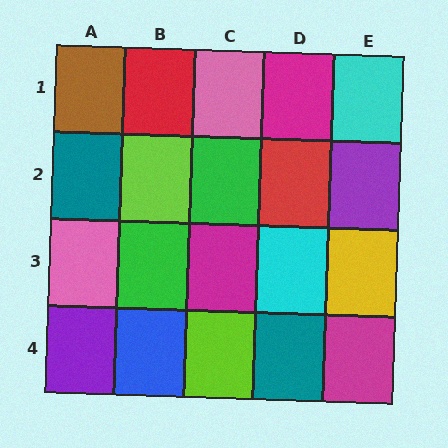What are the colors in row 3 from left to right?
Pink, green, magenta, cyan, yellow.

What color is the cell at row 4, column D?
Teal.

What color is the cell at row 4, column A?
Purple.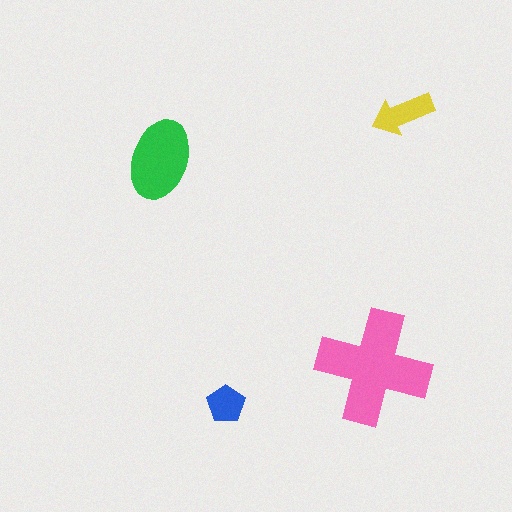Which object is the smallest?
The blue pentagon.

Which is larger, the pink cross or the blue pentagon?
The pink cross.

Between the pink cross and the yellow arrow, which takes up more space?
The pink cross.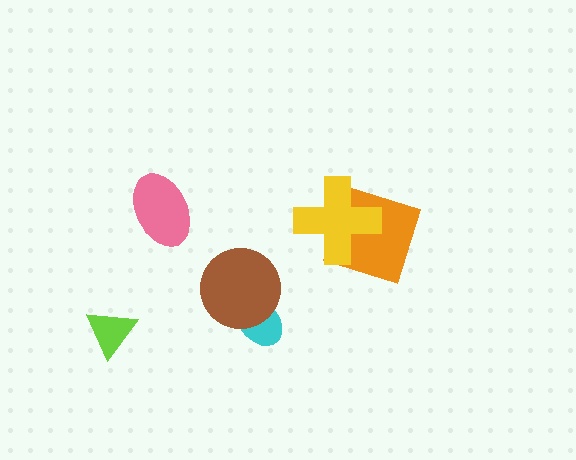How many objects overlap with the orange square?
1 object overlaps with the orange square.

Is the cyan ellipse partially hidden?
Yes, it is partially covered by another shape.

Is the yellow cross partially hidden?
No, no other shape covers it.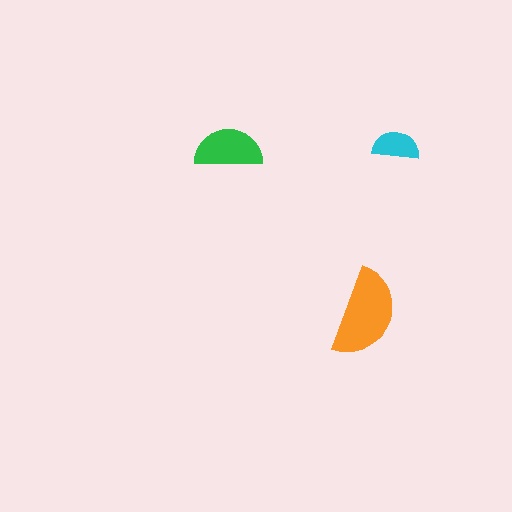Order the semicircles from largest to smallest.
the orange one, the green one, the cyan one.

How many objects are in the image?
There are 3 objects in the image.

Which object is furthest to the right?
The cyan semicircle is rightmost.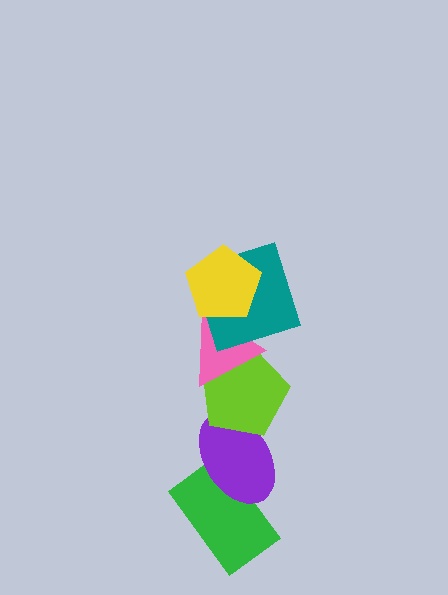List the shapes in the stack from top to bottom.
From top to bottom: the yellow pentagon, the teal square, the pink triangle, the lime pentagon, the purple ellipse, the green rectangle.